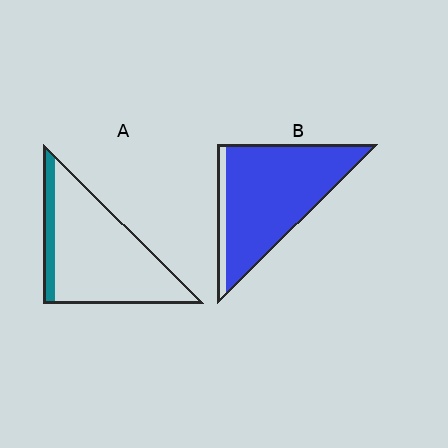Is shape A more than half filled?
No.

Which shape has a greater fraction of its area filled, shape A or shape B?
Shape B.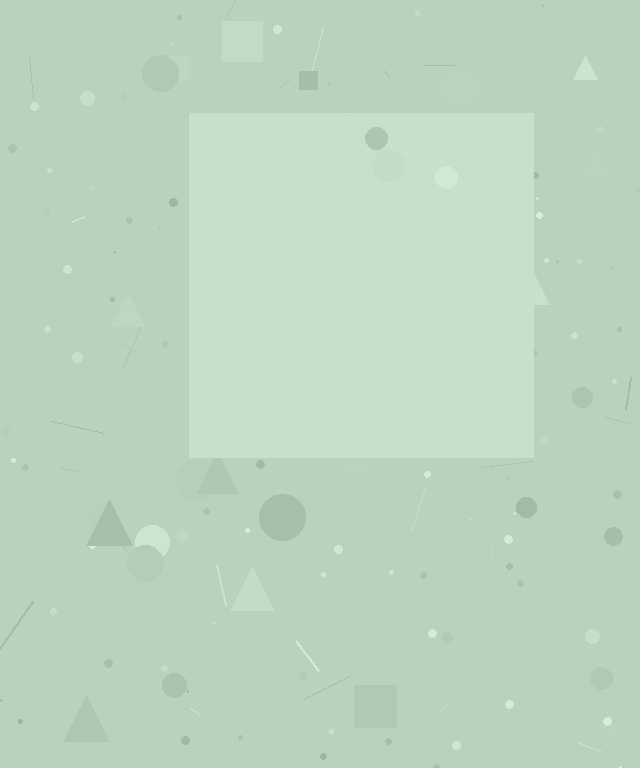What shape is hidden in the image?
A square is hidden in the image.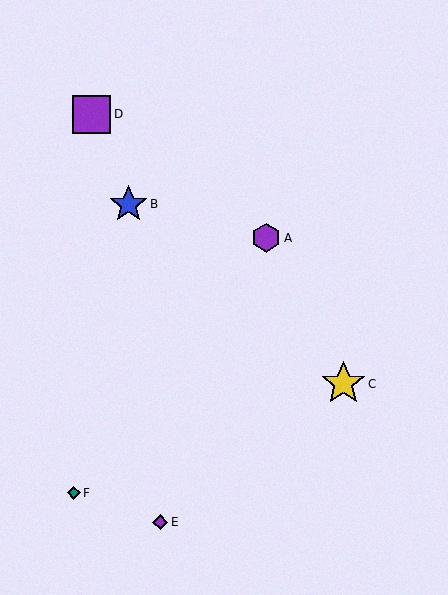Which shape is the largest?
The yellow star (labeled C) is the largest.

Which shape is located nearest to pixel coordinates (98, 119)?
The purple square (labeled D) at (92, 114) is nearest to that location.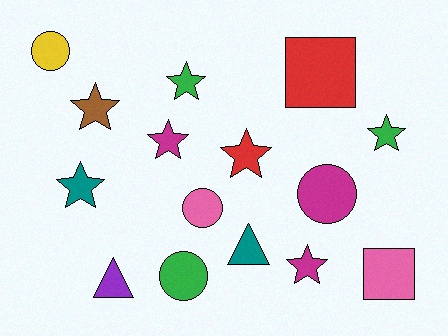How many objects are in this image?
There are 15 objects.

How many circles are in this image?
There are 4 circles.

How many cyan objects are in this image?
There are no cyan objects.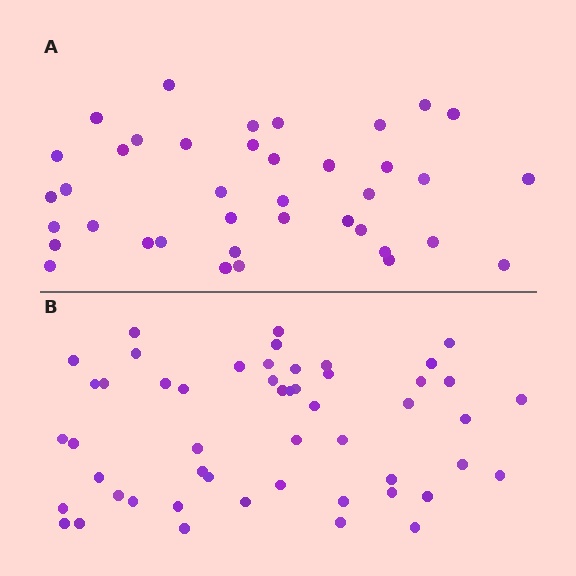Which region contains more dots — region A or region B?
Region B (the bottom region) has more dots.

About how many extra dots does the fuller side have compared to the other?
Region B has roughly 12 or so more dots than region A.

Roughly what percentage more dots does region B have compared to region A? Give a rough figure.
About 30% more.